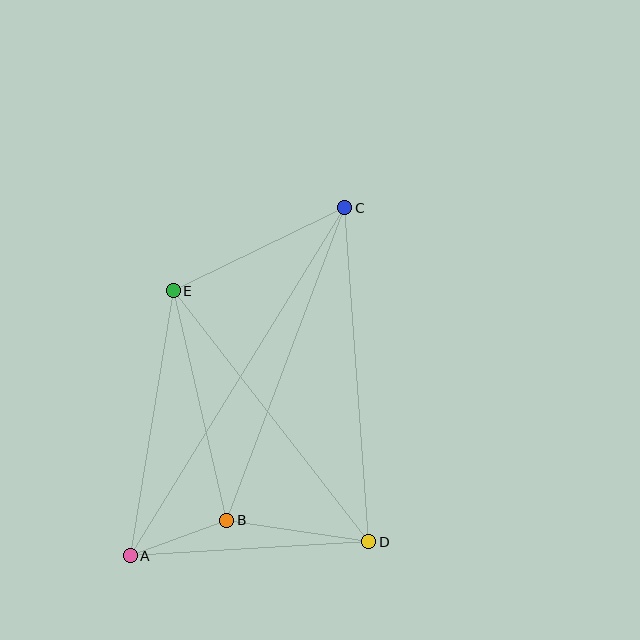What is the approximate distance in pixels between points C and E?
The distance between C and E is approximately 190 pixels.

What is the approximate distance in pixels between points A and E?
The distance between A and E is approximately 269 pixels.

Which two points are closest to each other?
Points A and B are closest to each other.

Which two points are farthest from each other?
Points A and C are farthest from each other.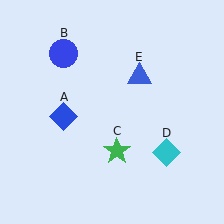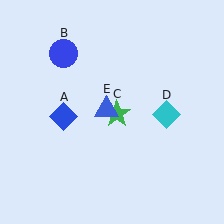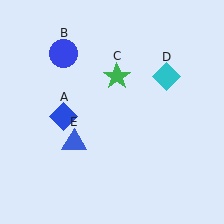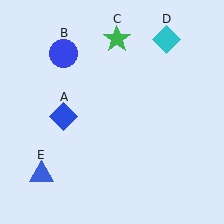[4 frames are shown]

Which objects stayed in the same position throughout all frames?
Blue diamond (object A) and blue circle (object B) remained stationary.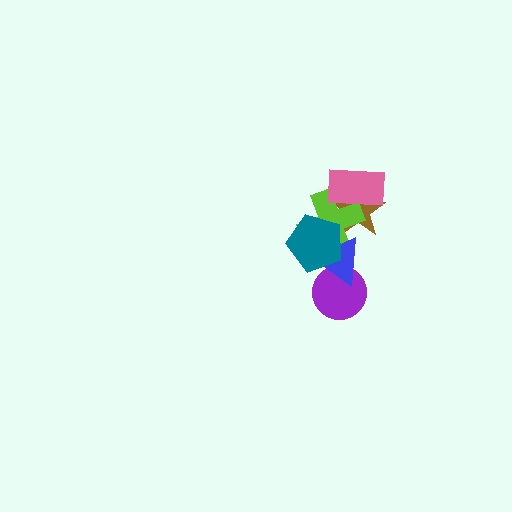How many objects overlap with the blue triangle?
3 objects overlap with the blue triangle.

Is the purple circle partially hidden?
Yes, it is partially covered by another shape.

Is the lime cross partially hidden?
Yes, it is partially covered by another shape.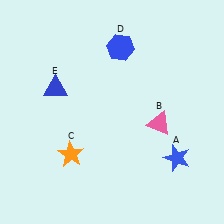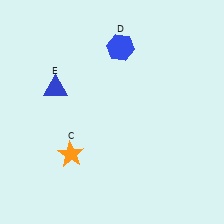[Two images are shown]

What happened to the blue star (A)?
The blue star (A) was removed in Image 2. It was in the bottom-right area of Image 1.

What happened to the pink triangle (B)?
The pink triangle (B) was removed in Image 2. It was in the bottom-right area of Image 1.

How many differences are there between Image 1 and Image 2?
There are 2 differences between the two images.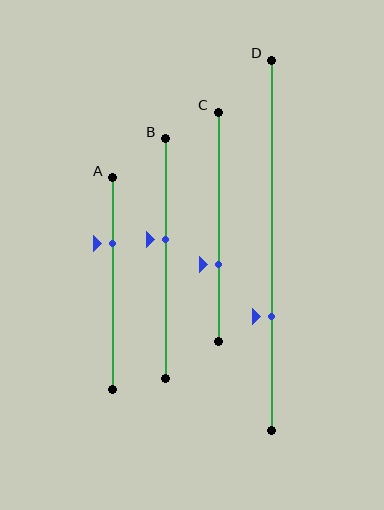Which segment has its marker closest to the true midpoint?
Segment B has its marker closest to the true midpoint.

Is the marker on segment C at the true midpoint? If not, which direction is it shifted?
No, the marker on segment C is shifted downward by about 16% of the segment length.